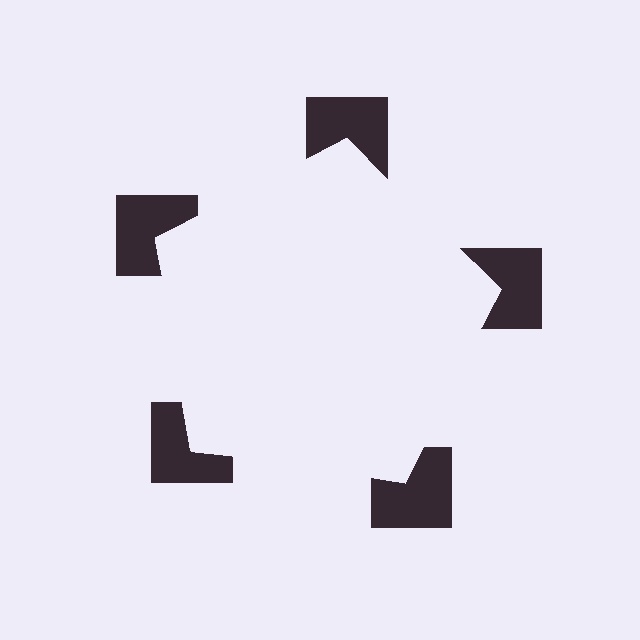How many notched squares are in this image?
There are 5 — one at each vertex of the illusory pentagon.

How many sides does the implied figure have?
5 sides.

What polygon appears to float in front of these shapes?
An illusory pentagon — its edges are inferred from the aligned wedge cuts in the notched squares, not physically drawn.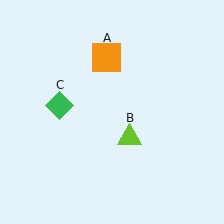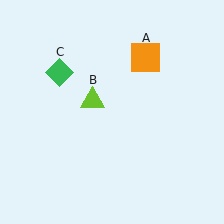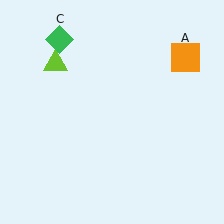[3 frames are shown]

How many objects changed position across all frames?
3 objects changed position: orange square (object A), lime triangle (object B), green diamond (object C).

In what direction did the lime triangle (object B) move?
The lime triangle (object B) moved up and to the left.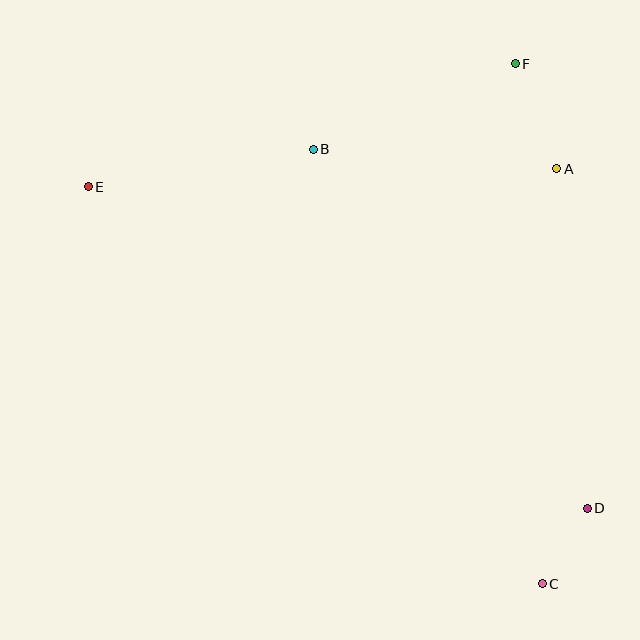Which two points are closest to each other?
Points C and D are closest to each other.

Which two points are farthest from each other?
Points C and E are farthest from each other.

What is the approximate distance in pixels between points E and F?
The distance between E and F is approximately 444 pixels.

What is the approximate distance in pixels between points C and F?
The distance between C and F is approximately 521 pixels.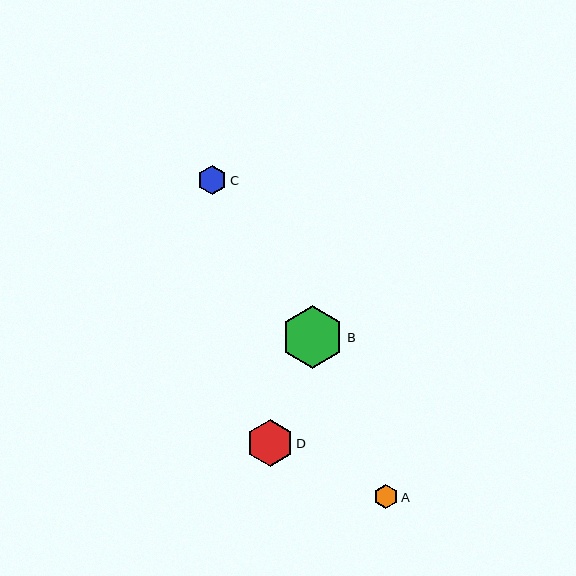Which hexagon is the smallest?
Hexagon A is the smallest with a size of approximately 24 pixels.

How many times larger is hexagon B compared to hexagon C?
Hexagon B is approximately 2.2 times the size of hexagon C.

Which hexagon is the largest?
Hexagon B is the largest with a size of approximately 63 pixels.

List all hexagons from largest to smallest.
From largest to smallest: B, D, C, A.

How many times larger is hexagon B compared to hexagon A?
Hexagon B is approximately 2.6 times the size of hexagon A.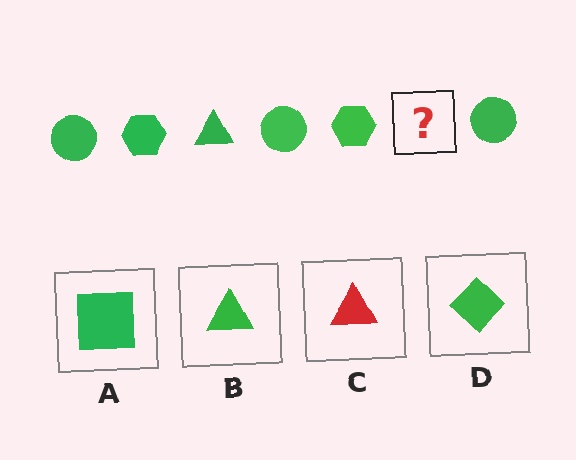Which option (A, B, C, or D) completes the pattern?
B.